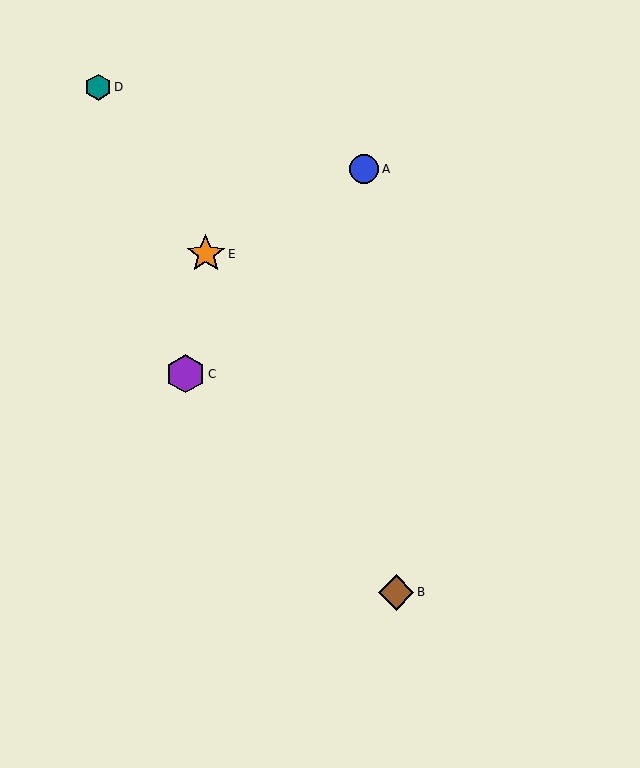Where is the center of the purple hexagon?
The center of the purple hexagon is at (185, 374).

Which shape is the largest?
The orange star (labeled E) is the largest.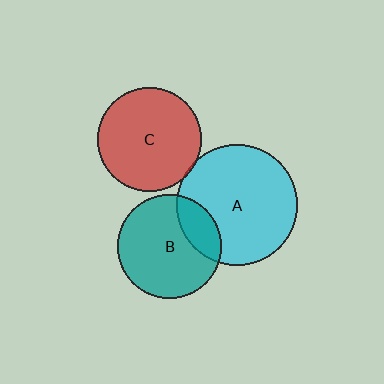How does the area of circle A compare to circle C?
Approximately 1.3 times.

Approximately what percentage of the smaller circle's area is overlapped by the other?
Approximately 20%.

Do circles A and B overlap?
Yes.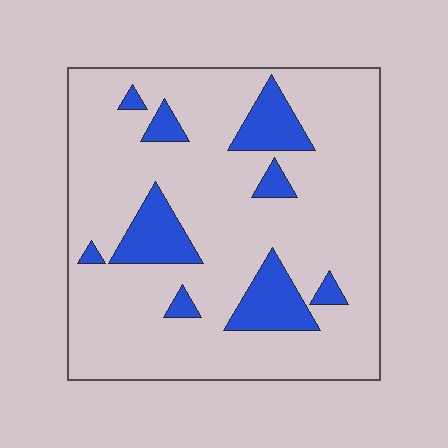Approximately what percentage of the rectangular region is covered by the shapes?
Approximately 15%.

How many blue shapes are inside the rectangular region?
9.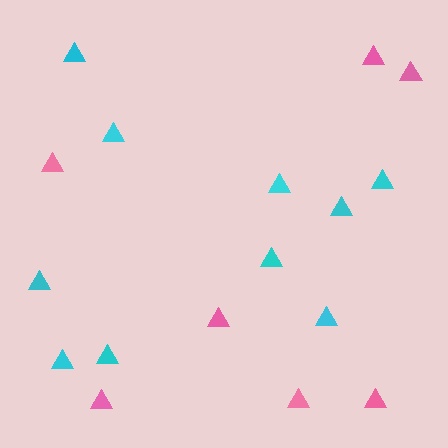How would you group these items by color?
There are 2 groups: one group of pink triangles (7) and one group of cyan triangles (10).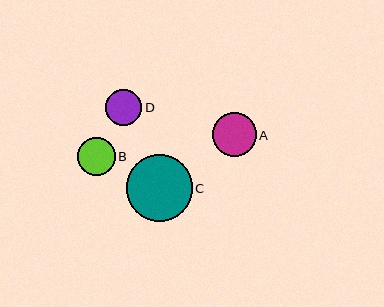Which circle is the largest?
Circle C is the largest with a size of approximately 66 pixels.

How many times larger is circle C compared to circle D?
Circle C is approximately 1.8 times the size of circle D.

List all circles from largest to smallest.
From largest to smallest: C, A, B, D.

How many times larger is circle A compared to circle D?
Circle A is approximately 1.2 times the size of circle D.